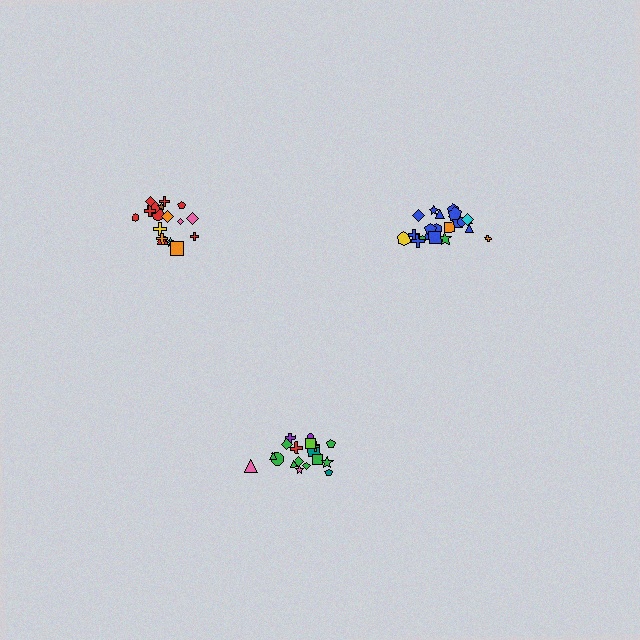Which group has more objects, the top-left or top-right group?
The top-right group.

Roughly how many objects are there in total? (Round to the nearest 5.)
Roughly 60 objects in total.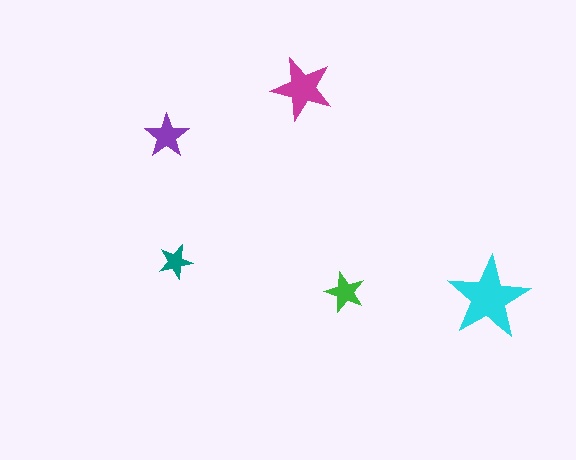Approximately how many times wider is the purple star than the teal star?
About 1.5 times wider.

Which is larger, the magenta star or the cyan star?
The cyan one.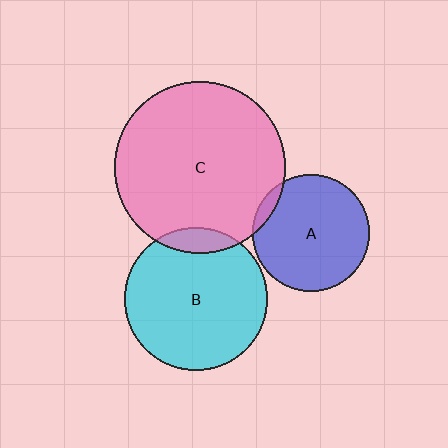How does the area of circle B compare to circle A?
Approximately 1.5 times.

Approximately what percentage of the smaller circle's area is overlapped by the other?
Approximately 10%.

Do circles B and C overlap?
Yes.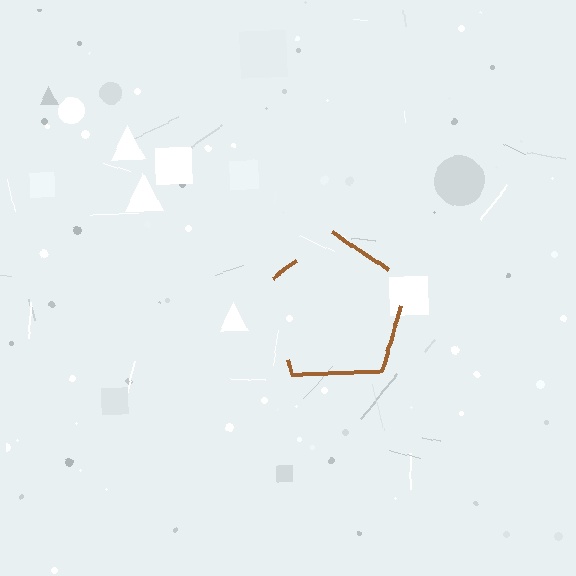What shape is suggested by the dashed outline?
The dashed outline suggests a pentagon.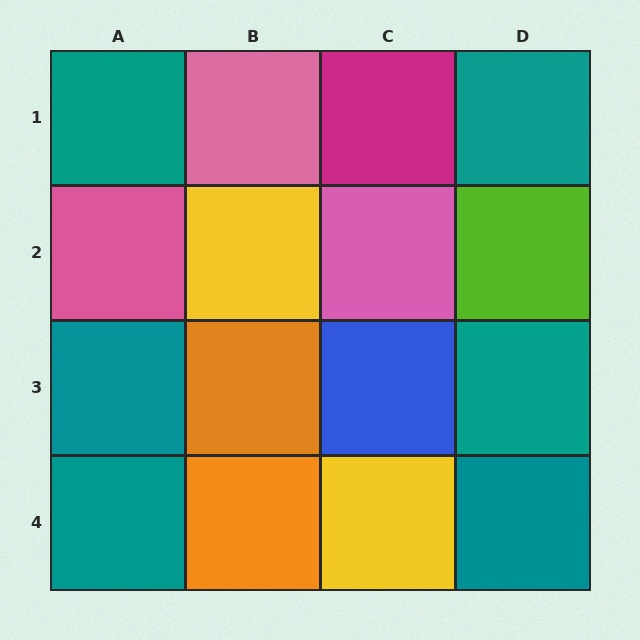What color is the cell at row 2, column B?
Yellow.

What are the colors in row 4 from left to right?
Teal, orange, yellow, teal.